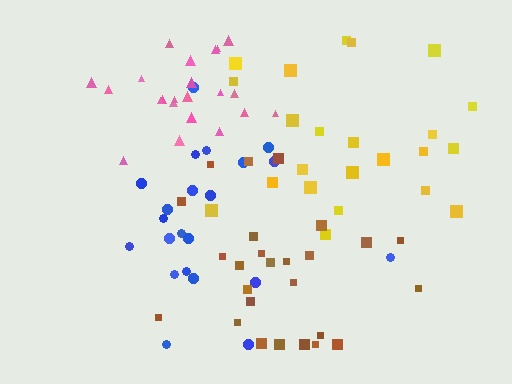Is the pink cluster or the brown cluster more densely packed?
Pink.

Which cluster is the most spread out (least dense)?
Yellow.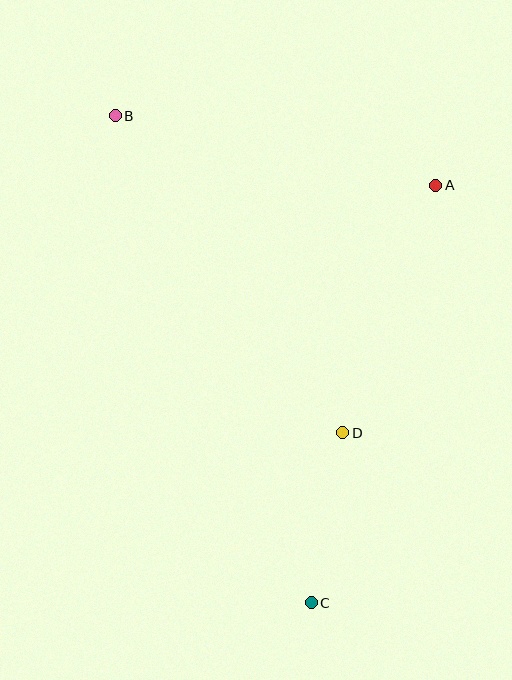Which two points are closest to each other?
Points C and D are closest to each other.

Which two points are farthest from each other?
Points B and C are farthest from each other.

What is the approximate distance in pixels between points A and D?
The distance between A and D is approximately 265 pixels.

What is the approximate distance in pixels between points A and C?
The distance between A and C is approximately 436 pixels.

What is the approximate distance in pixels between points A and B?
The distance between A and B is approximately 328 pixels.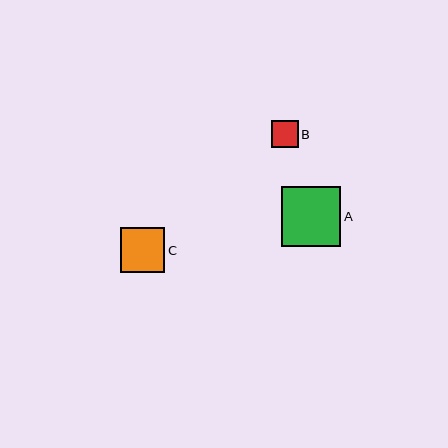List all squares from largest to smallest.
From largest to smallest: A, C, B.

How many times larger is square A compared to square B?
Square A is approximately 2.2 times the size of square B.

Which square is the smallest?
Square B is the smallest with a size of approximately 27 pixels.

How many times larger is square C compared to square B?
Square C is approximately 1.7 times the size of square B.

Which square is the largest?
Square A is the largest with a size of approximately 60 pixels.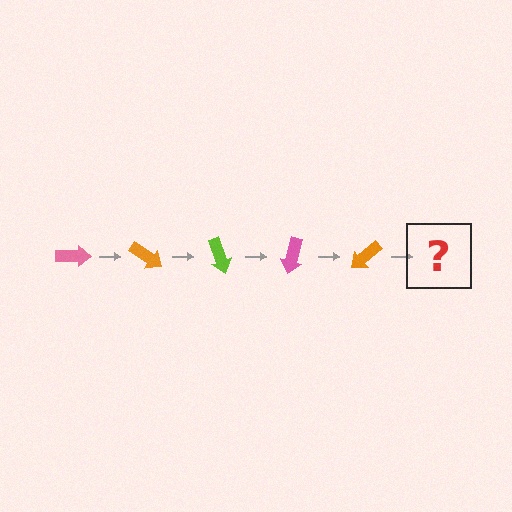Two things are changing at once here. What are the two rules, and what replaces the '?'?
The two rules are that it rotates 35 degrees each step and the color cycles through pink, orange, and lime. The '?' should be a lime arrow, rotated 175 degrees from the start.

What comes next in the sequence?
The next element should be a lime arrow, rotated 175 degrees from the start.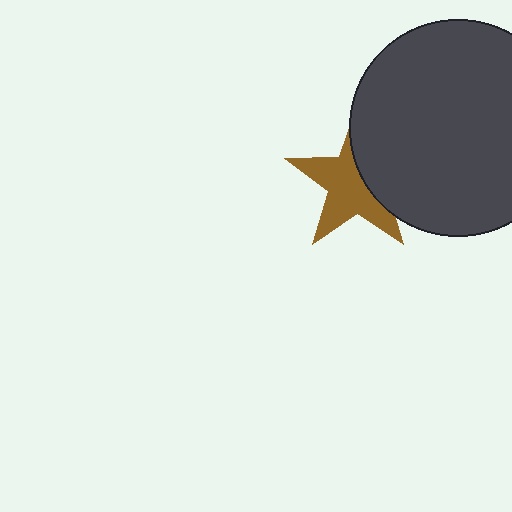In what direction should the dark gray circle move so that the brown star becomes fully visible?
The dark gray circle should move right. That is the shortest direction to clear the overlap and leave the brown star fully visible.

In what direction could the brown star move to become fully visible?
The brown star could move left. That would shift it out from behind the dark gray circle entirely.